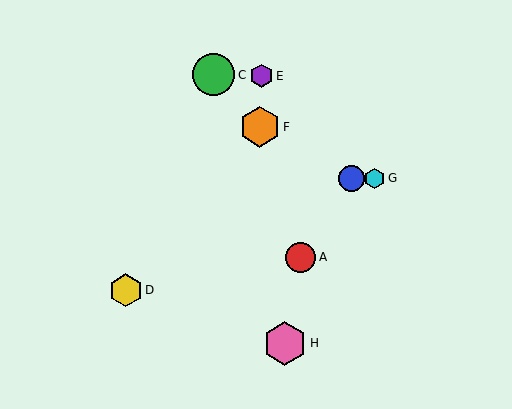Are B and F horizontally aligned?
No, B is at y≈178 and F is at y≈127.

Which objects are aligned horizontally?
Objects B, G are aligned horizontally.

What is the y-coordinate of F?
Object F is at y≈127.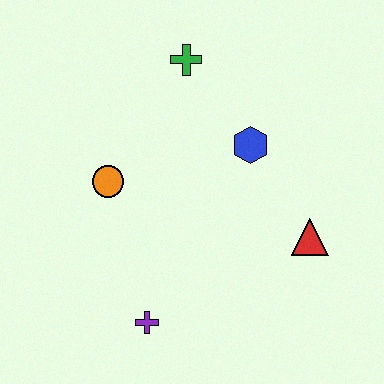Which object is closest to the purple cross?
The orange circle is closest to the purple cross.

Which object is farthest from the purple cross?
The green cross is farthest from the purple cross.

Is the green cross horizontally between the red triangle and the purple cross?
Yes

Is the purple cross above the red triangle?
No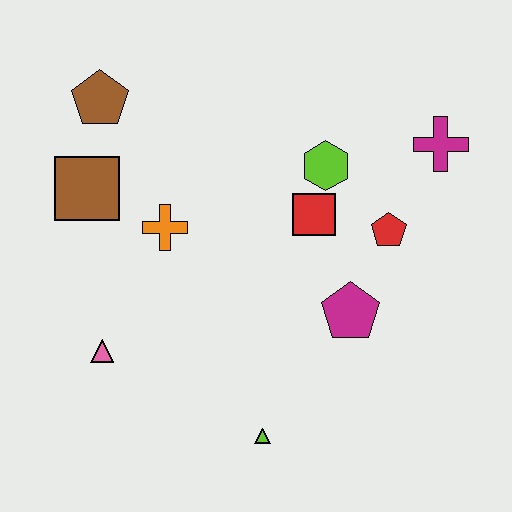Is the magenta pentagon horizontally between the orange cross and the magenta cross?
Yes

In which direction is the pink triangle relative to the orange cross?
The pink triangle is below the orange cross.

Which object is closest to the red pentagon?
The red square is closest to the red pentagon.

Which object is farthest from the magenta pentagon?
The brown pentagon is farthest from the magenta pentagon.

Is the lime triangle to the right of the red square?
No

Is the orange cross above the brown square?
No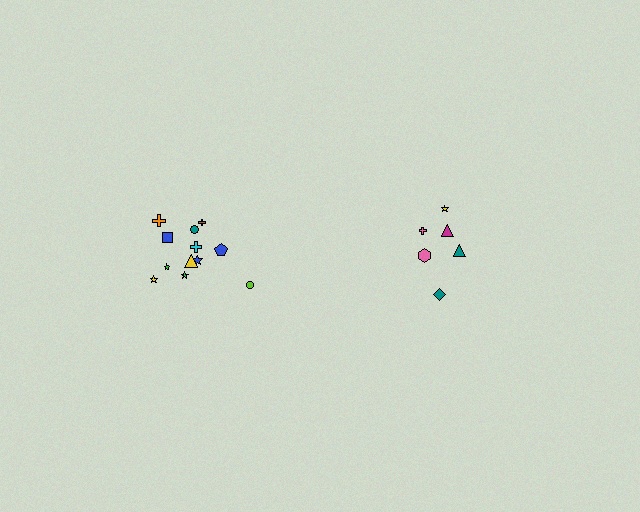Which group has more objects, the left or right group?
The left group.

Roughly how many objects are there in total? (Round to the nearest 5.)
Roughly 20 objects in total.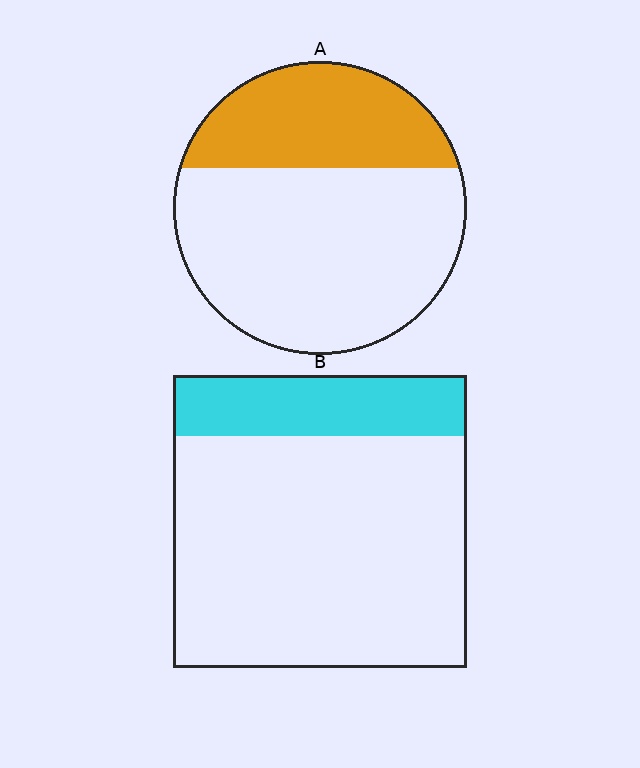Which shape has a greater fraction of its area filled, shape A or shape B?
Shape A.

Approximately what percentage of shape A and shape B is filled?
A is approximately 35% and B is approximately 20%.